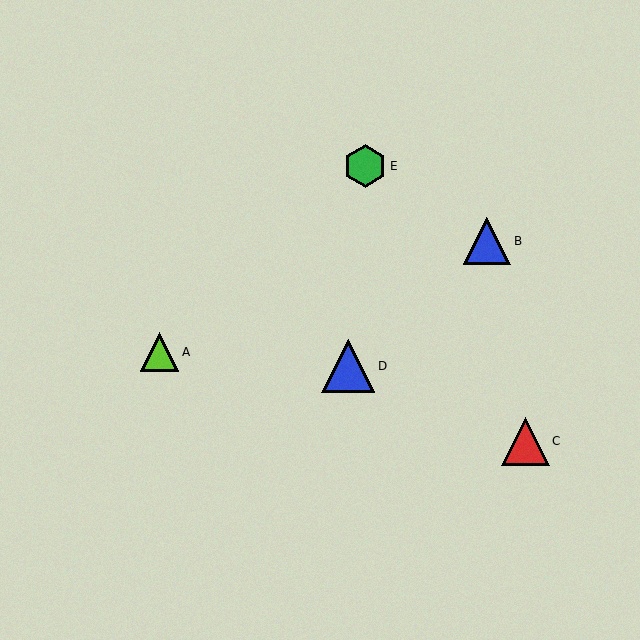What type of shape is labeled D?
Shape D is a blue triangle.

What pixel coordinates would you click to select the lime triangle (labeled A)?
Click at (159, 352) to select the lime triangle A.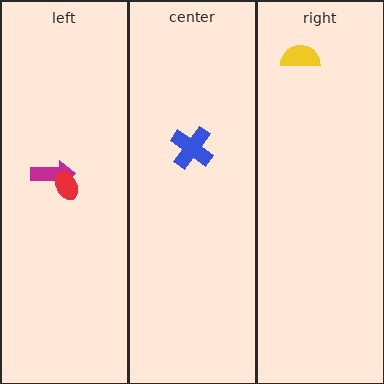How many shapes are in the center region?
1.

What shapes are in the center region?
The blue cross.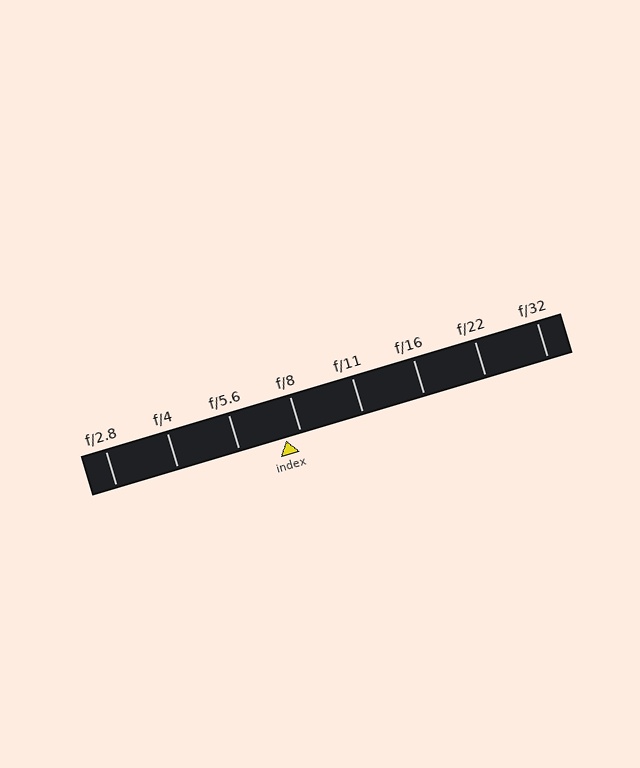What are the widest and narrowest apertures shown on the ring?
The widest aperture shown is f/2.8 and the narrowest is f/32.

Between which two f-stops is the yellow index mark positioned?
The index mark is between f/5.6 and f/8.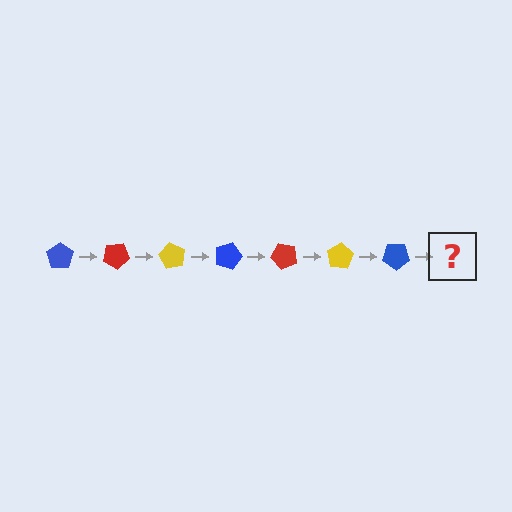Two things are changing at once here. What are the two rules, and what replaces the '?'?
The two rules are that it rotates 30 degrees each step and the color cycles through blue, red, and yellow. The '?' should be a red pentagon, rotated 210 degrees from the start.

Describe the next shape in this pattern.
It should be a red pentagon, rotated 210 degrees from the start.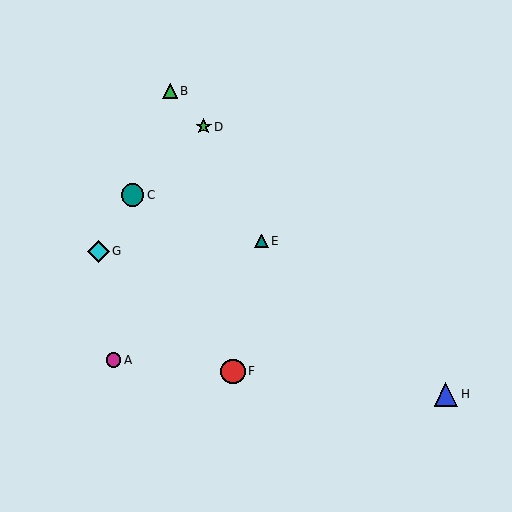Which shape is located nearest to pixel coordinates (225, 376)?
The red circle (labeled F) at (233, 371) is nearest to that location.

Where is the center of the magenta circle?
The center of the magenta circle is at (114, 360).